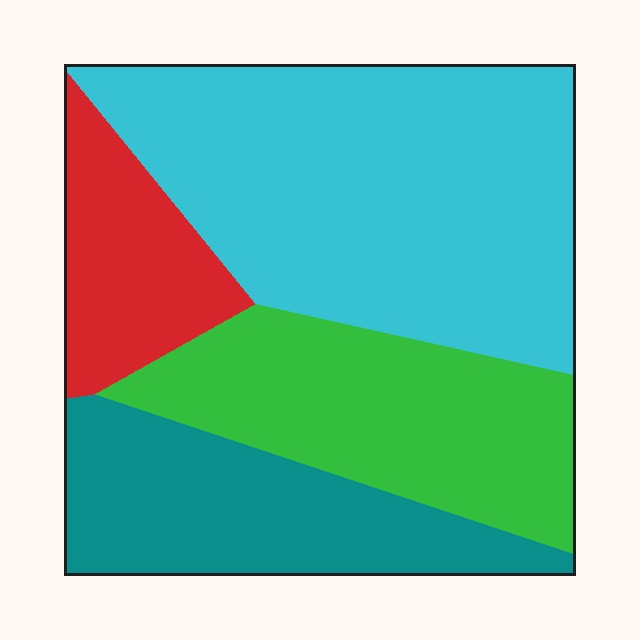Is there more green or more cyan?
Cyan.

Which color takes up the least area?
Red, at roughly 10%.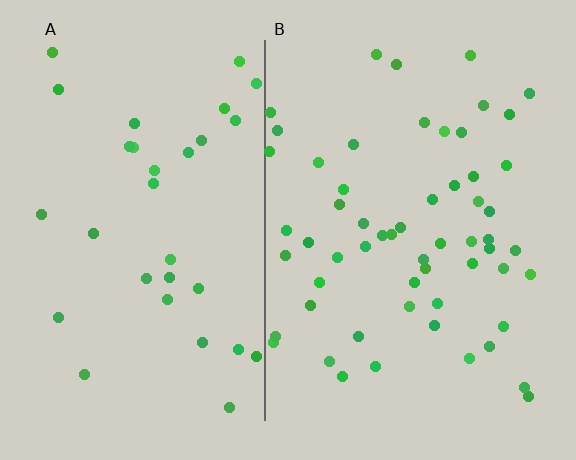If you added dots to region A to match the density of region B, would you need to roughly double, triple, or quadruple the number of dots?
Approximately double.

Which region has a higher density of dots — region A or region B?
B (the right).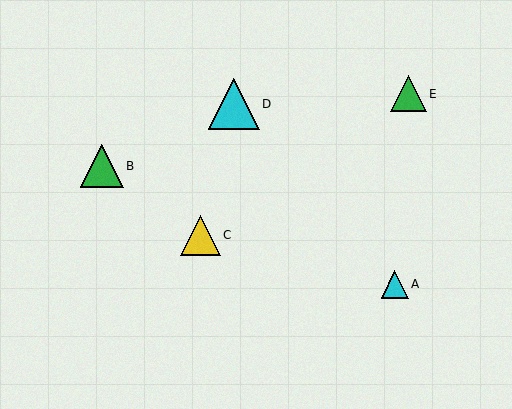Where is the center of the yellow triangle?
The center of the yellow triangle is at (200, 235).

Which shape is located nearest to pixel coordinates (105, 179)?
The green triangle (labeled B) at (102, 166) is nearest to that location.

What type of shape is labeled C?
Shape C is a yellow triangle.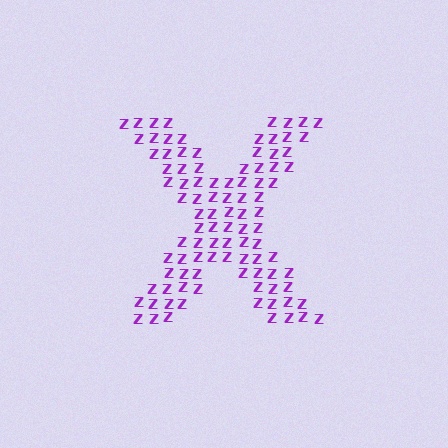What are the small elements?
The small elements are letter Z's.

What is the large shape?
The large shape is the letter X.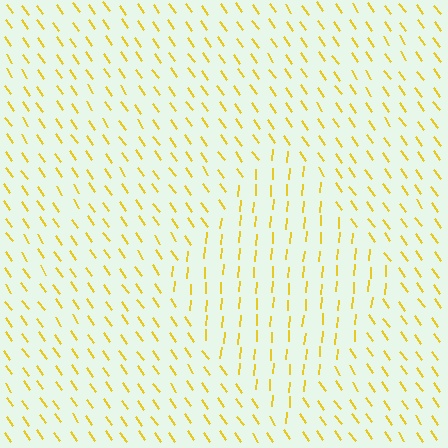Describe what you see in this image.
The image is filled with small yellow line segments. A diamond region in the image has lines oriented differently from the surrounding lines, creating a visible texture boundary.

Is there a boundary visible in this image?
Yes, there is a texture boundary formed by a change in line orientation.